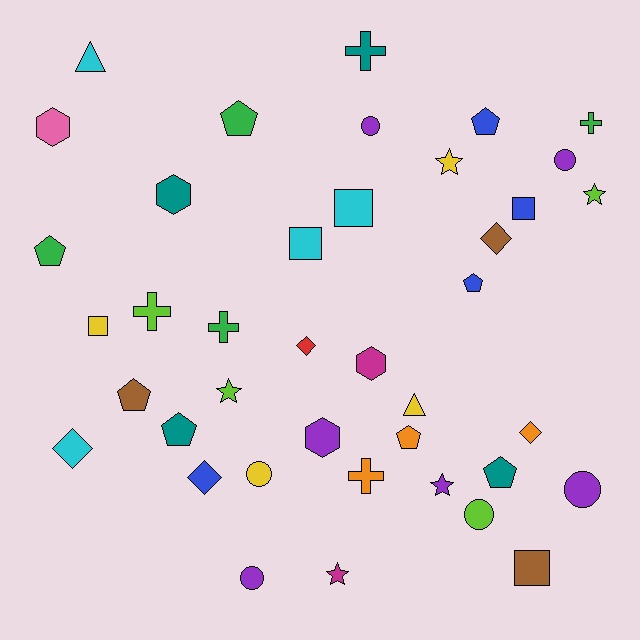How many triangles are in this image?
There are 2 triangles.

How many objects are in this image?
There are 40 objects.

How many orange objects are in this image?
There are 3 orange objects.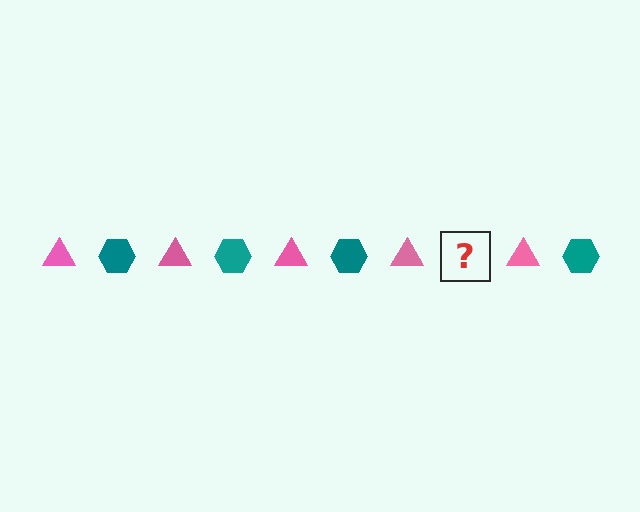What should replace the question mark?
The question mark should be replaced with a teal hexagon.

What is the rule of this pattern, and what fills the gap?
The rule is that the pattern alternates between pink triangle and teal hexagon. The gap should be filled with a teal hexagon.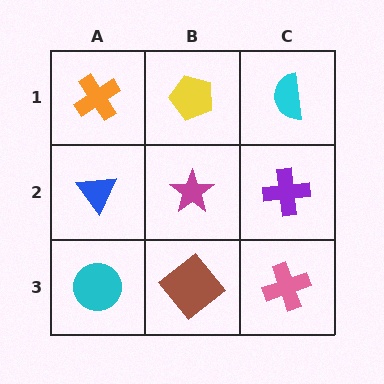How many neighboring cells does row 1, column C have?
2.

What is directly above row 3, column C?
A purple cross.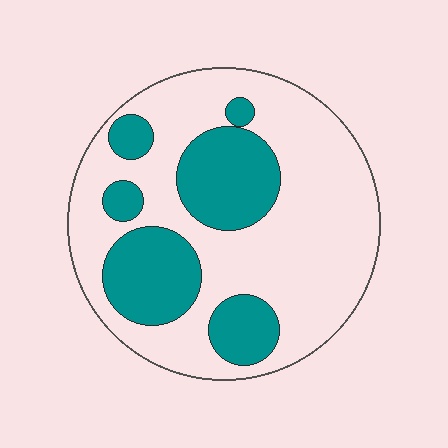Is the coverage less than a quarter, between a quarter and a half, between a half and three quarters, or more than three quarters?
Between a quarter and a half.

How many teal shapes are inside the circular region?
6.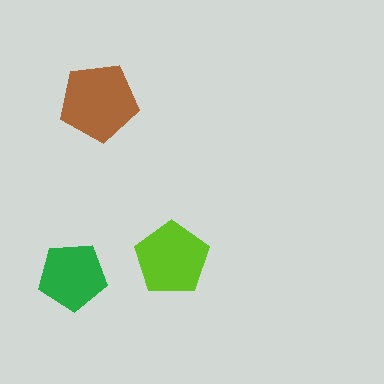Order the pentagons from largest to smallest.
the brown one, the lime one, the green one.